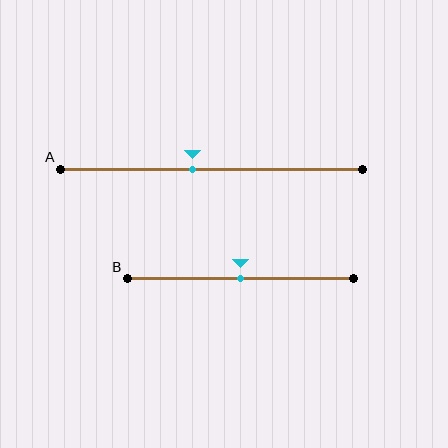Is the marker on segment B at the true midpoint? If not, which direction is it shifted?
Yes, the marker on segment B is at the true midpoint.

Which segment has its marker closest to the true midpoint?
Segment B has its marker closest to the true midpoint.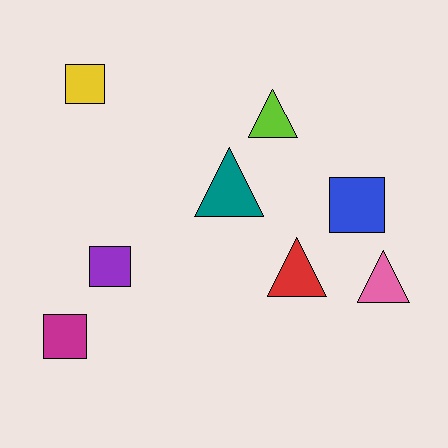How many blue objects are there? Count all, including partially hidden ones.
There is 1 blue object.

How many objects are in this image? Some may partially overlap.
There are 8 objects.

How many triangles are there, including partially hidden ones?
There are 4 triangles.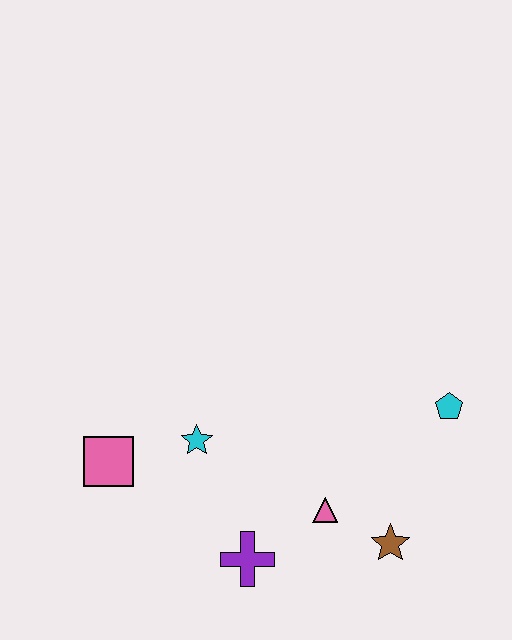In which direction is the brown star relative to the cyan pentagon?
The brown star is below the cyan pentagon.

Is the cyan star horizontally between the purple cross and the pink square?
Yes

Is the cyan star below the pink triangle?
No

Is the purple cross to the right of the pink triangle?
No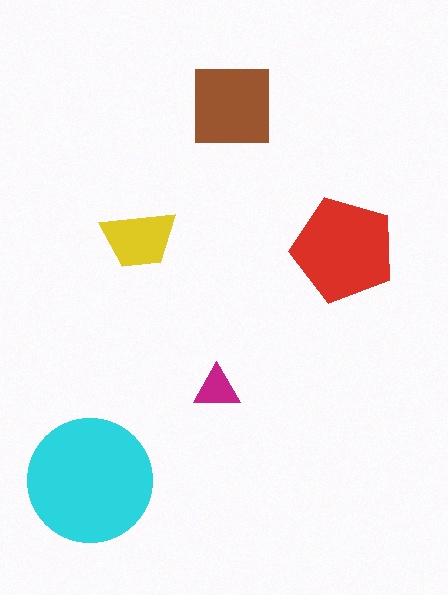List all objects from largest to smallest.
The cyan circle, the red pentagon, the brown square, the yellow trapezoid, the magenta triangle.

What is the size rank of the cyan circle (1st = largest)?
1st.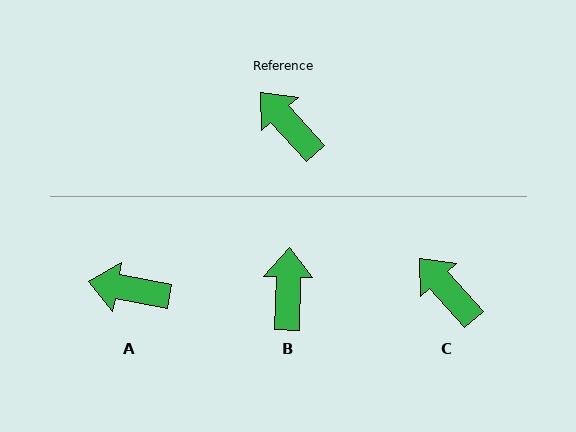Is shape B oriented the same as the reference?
No, it is off by about 43 degrees.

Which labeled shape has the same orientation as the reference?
C.